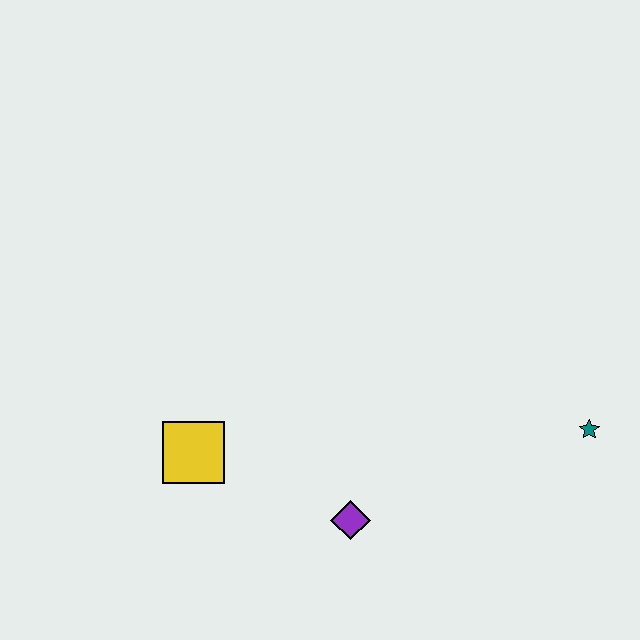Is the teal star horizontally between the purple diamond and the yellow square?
No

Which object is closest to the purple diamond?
The yellow square is closest to the purple diamond.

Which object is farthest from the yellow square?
The teal star is farthest from the yellow square.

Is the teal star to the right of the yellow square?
Yes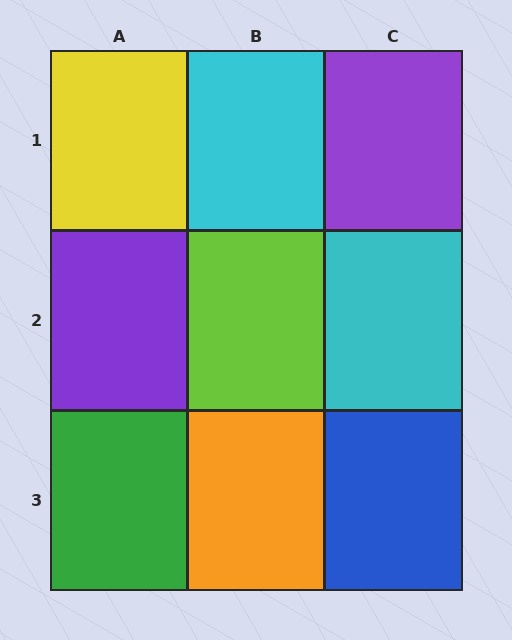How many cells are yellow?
1 cell is yellow.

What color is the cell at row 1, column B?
Cyan.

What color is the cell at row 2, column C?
Cyan.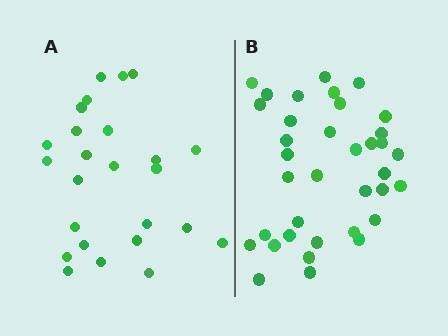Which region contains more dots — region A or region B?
Region B (the right region) has more dots.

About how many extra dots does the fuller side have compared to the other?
Region B has roughly 12 or so more dots than region A.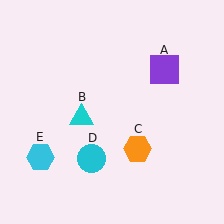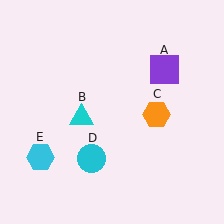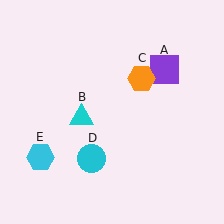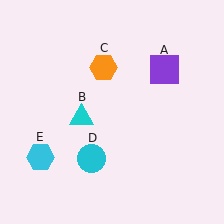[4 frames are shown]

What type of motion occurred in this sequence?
The orange hexagon (object C) rotated counterclockwise around the center of the scene.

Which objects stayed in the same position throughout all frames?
Purple square (object A) and cyan triangle (object B) and cyan circle (object D) and cyan hexagon (object E) remained stationary.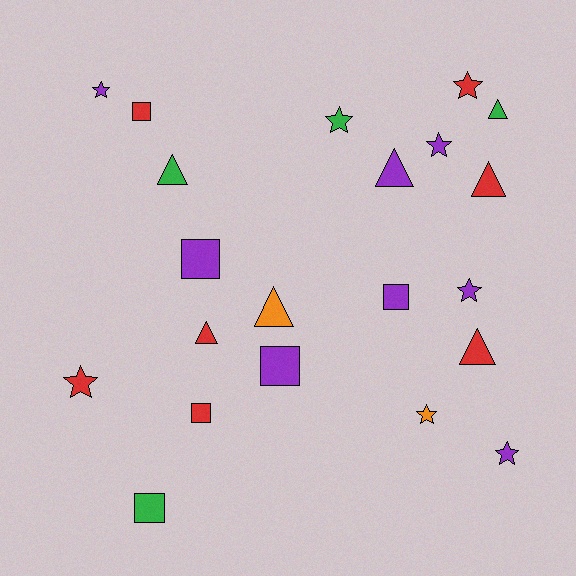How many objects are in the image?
There are 21 objects.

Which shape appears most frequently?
Star, with 8 objects.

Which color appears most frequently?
Purple, with 8 objects.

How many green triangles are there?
There are 2 green triangles.